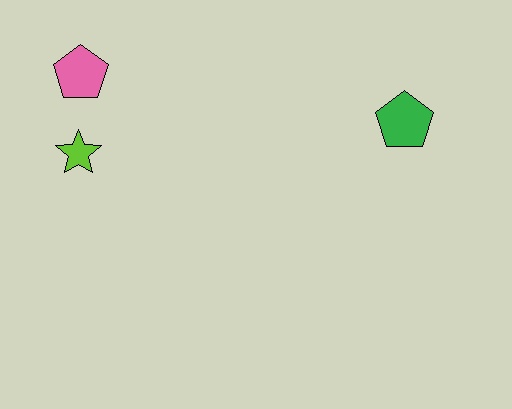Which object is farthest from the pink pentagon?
The green pentagon is farthest from the pink pentagon.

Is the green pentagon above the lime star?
Yes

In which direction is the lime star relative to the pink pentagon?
The lime star is below the pink pentagon.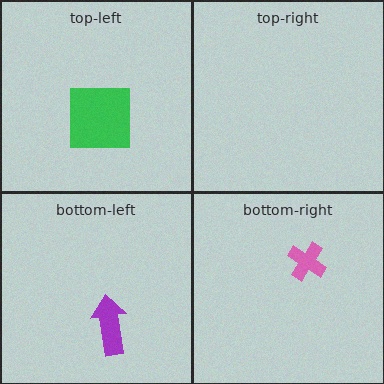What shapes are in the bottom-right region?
The pink cross.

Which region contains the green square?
The top-left region.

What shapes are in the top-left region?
The green square.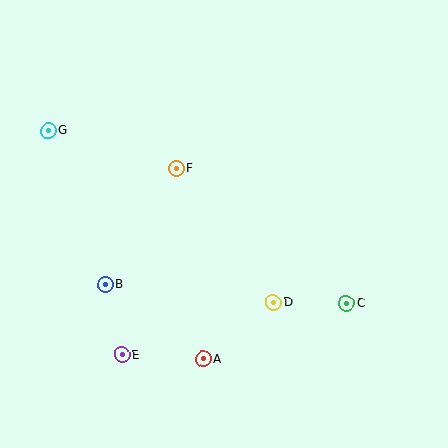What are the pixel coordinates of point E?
Point E is at (122, 355).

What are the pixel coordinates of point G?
Point G is at (48, 131).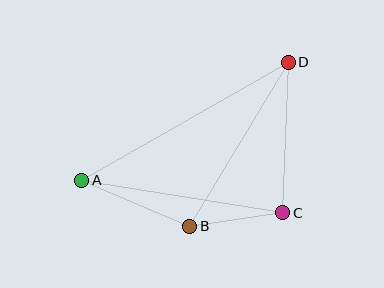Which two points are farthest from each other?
Points A and D are farthest from each other.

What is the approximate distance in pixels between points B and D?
The distance between B and D is approximately 191 pixels.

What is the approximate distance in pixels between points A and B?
The distance between A and B is approximately 117 pixels.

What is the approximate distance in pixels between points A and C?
The distance between A and C is approximately 204 pixels.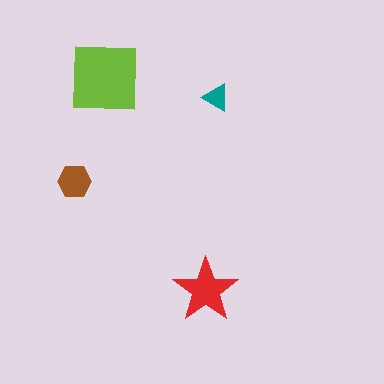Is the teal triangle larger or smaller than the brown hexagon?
Smaller.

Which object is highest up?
The lime square is topmost.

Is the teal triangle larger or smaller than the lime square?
Smaller.